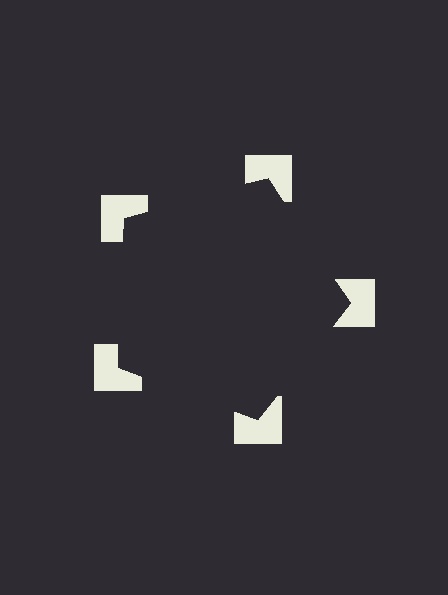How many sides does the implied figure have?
5 sides.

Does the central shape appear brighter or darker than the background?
It typically appears slightly darker than the background, even though no actual brightness change is drawn.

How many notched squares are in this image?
There are 5 — one at each vertex of the illusory pentagon.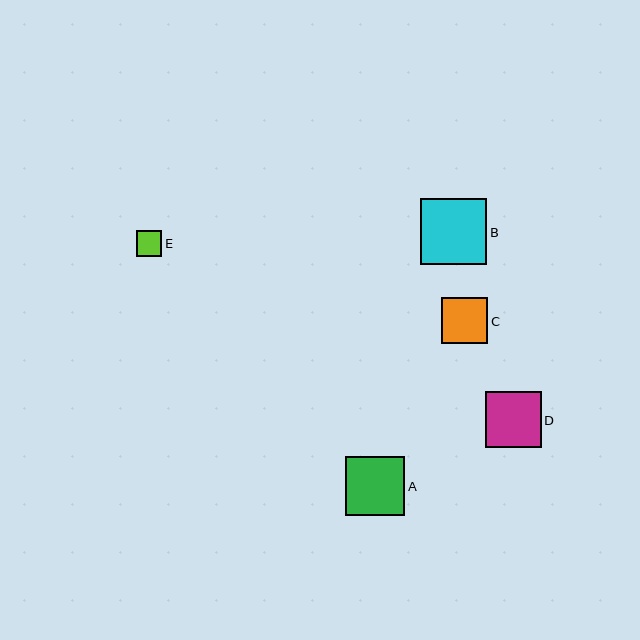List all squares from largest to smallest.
From largest to smallest: B, A, D, C, E.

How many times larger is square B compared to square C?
Square B is approximately 1.4 times the size of square C.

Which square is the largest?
Square B is the largest with a size of approximately 66 pixels.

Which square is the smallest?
Square E is the smallest with a size of approximately 25 pixels.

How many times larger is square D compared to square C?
Square D is approximately 1.2 times the size of square C.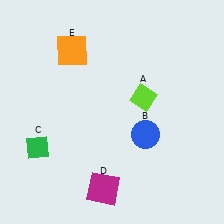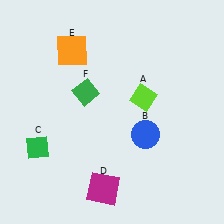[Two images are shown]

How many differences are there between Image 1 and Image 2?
There is 1 difference between the two images.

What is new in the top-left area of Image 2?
A green diamond (F) was added in the top-left area of Image 2.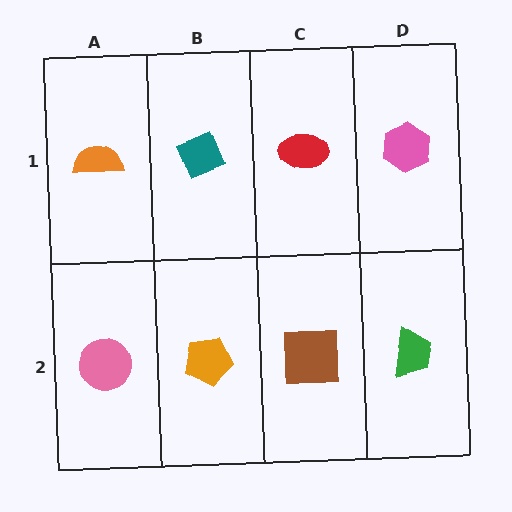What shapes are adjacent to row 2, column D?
A pink hexagon (row 1, column D), a brown square (row 2, column C).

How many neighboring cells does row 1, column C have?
3.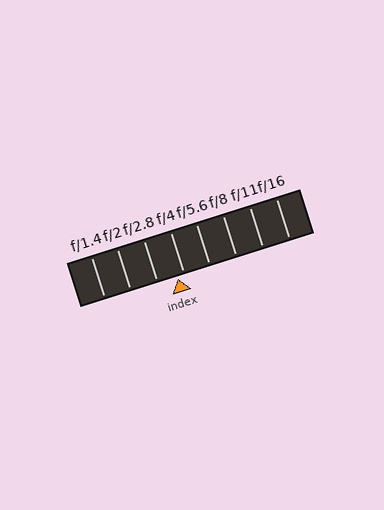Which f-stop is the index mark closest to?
The index mark is closest to f/4.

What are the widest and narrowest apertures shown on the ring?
The widest aperture shown is f/1.4 and the narrowest is f/16.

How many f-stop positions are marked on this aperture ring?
There are 8 f-stop positions marked.